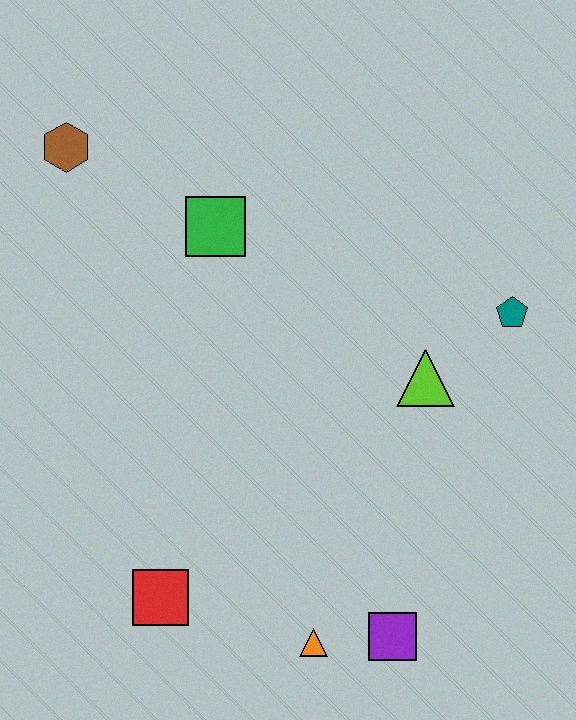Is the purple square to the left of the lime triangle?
Yes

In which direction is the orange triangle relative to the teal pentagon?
The orange triangle is below the teal pentagon.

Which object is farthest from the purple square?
The brown hexagon is farthest from the purple square.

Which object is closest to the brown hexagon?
The green square is closest to the brown hexagon.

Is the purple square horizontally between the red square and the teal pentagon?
Yes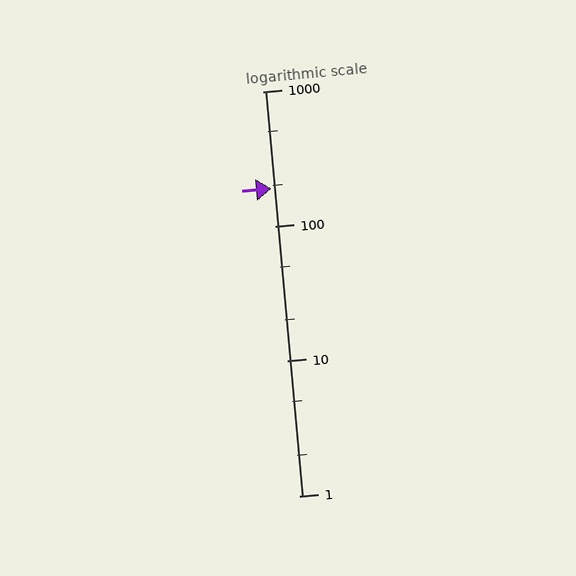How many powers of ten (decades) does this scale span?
The scale spans 3 decades, from 1 to 1000.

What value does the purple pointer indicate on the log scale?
The pointer indicates approximately 190.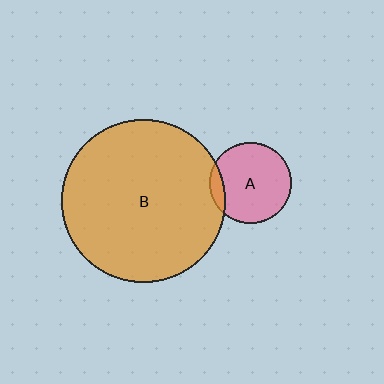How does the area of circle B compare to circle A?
Approximately 4.0 times.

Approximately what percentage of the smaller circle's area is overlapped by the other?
Approximately 10%.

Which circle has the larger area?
Circle B (orange).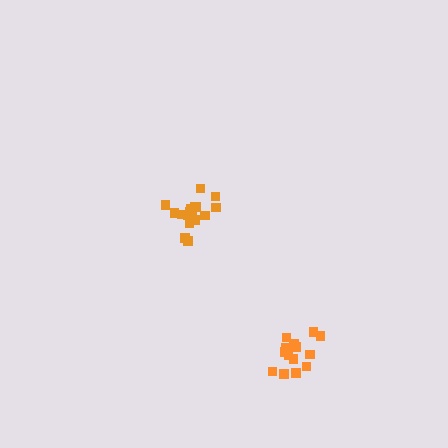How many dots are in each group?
Group 1: 15 dots, Group 2: 19 dots (34 total).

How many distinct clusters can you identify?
There are 2 distinct clusters.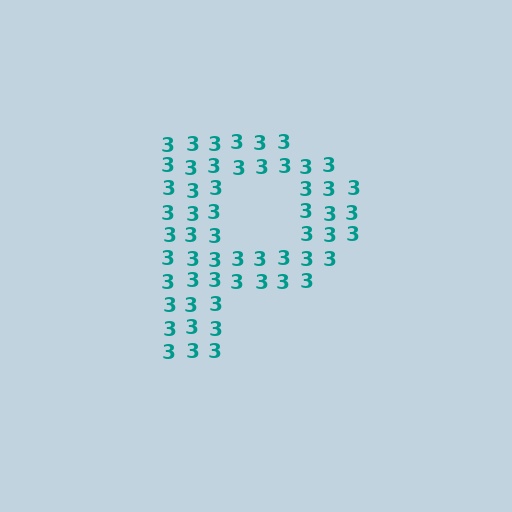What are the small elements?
The small elements are digit 3's.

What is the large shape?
The large shape is the letter P.